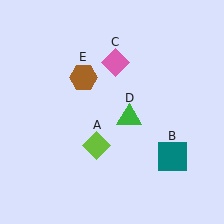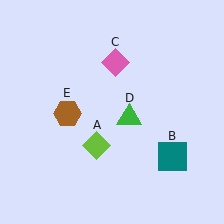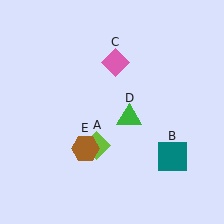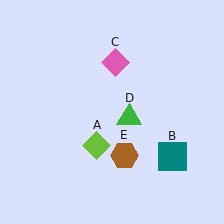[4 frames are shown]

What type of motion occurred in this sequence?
The brown hexagon (object E) rotated counterclockwise around the center of the scene.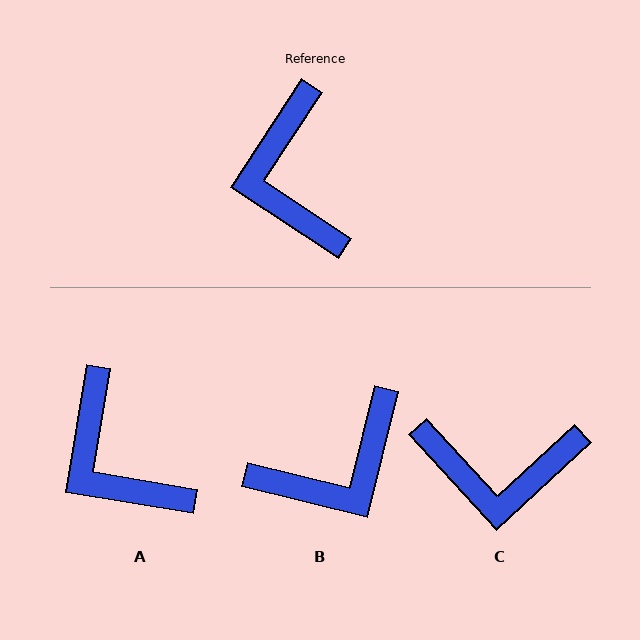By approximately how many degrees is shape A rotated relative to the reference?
Approximately 24 degrees counter-clockwise.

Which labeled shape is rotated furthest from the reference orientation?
B, about 110 degrees away.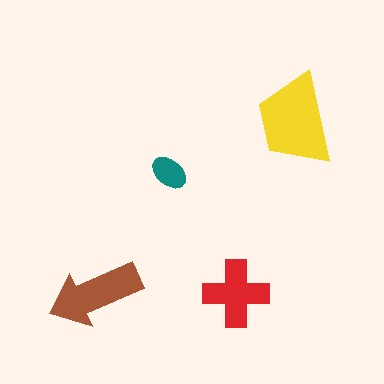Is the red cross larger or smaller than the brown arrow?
Smaller.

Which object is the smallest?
The teal ellipse.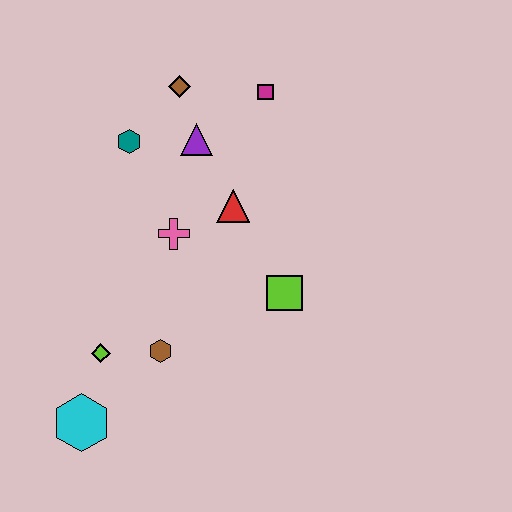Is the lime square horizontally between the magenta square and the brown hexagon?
No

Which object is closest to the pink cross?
The red triangle is closest to the pink cross.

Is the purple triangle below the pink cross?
No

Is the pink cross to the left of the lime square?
Yes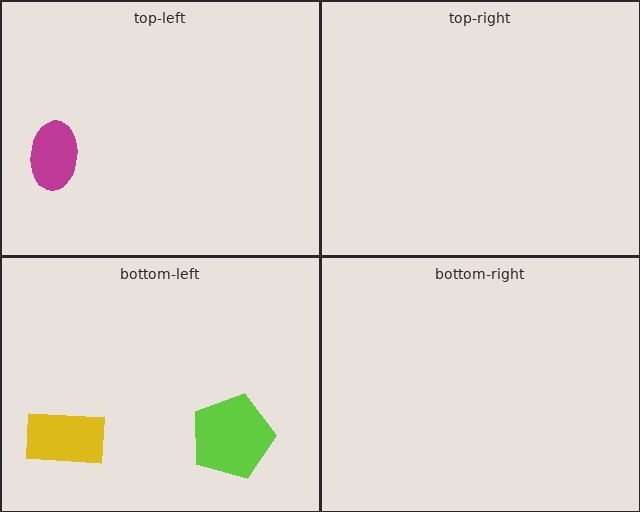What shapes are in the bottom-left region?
The yellow rectangle, the lime pentagon.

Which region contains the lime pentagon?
The bottom-left region.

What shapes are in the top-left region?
The magenta ellipse.